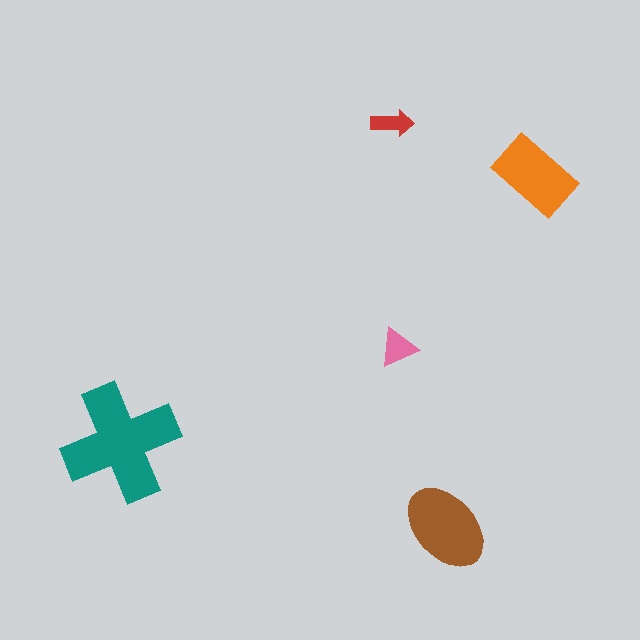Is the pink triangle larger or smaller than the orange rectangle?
Smaller.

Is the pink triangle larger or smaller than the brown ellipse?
Smaller.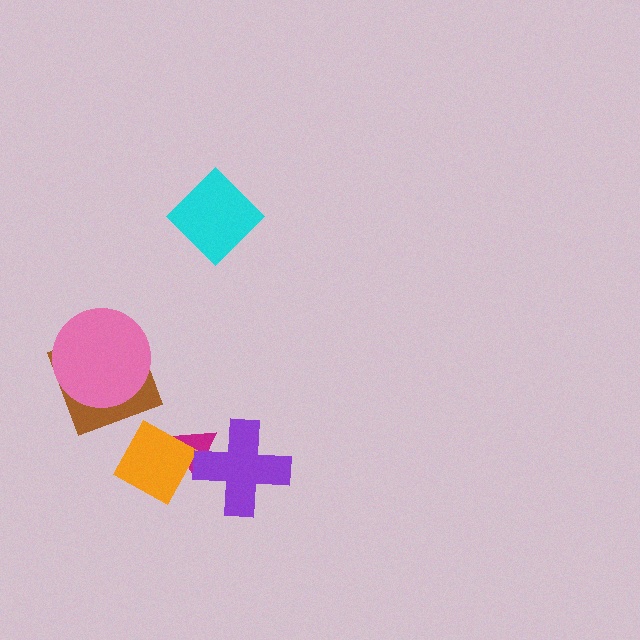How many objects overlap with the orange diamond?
1 object overlaps with the orange diamond.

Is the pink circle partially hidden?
No, no other shape covers it.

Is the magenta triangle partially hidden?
Yes, it is partially covered by another shape.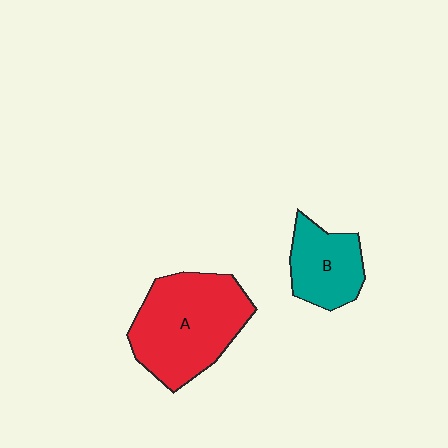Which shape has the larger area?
Shape A (red).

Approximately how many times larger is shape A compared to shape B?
Approximately 1.9 times.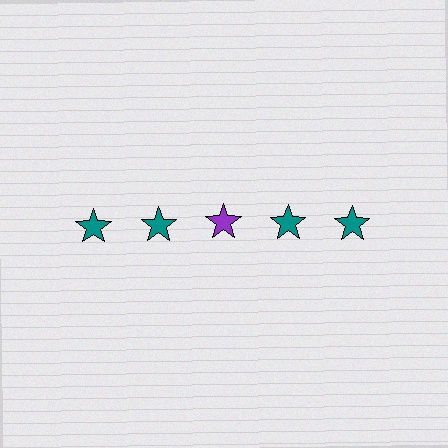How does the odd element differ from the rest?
It has a different color: purple instead of teal.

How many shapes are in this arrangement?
There are 5 shapes arranged in a grid pattern.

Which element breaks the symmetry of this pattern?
The purple star in the top row, center column breaks the symmetry. All other shapes are teal stars.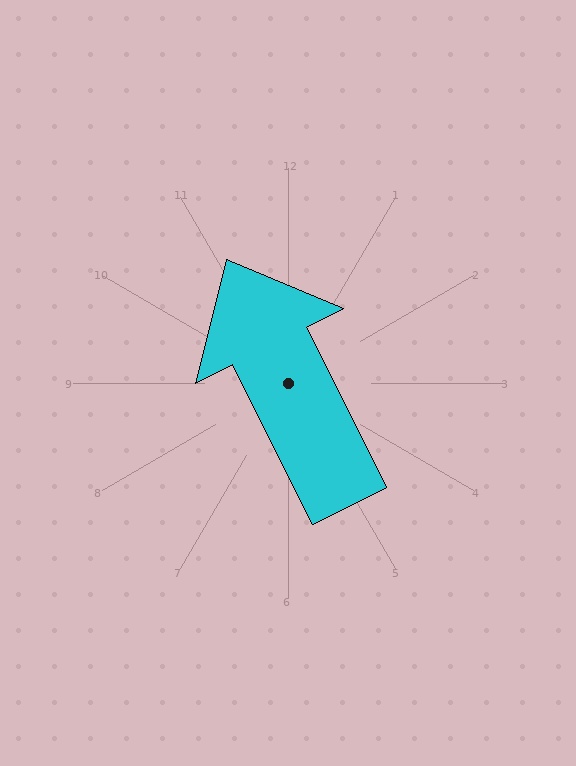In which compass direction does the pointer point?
Northwest.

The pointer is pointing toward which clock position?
Roughly 11 o'clock.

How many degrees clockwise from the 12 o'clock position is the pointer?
Approximately 333 degrees.